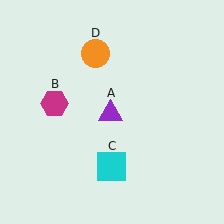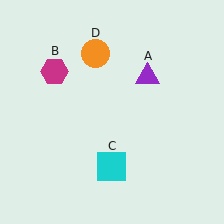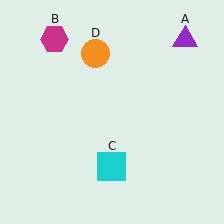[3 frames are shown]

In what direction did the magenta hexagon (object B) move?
The magenta hexagon (object B) moved up.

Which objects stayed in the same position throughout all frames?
Cyan square (object C) and orange circle (object D) remained stationary.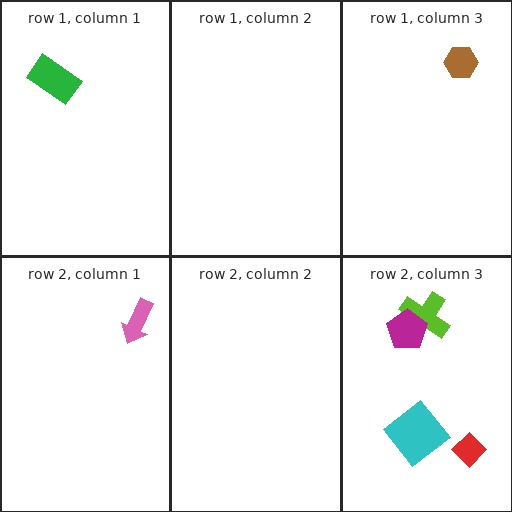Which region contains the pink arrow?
The row 2, column 1 region.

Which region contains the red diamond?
The row 2, column 3 region.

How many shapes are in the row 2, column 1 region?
1.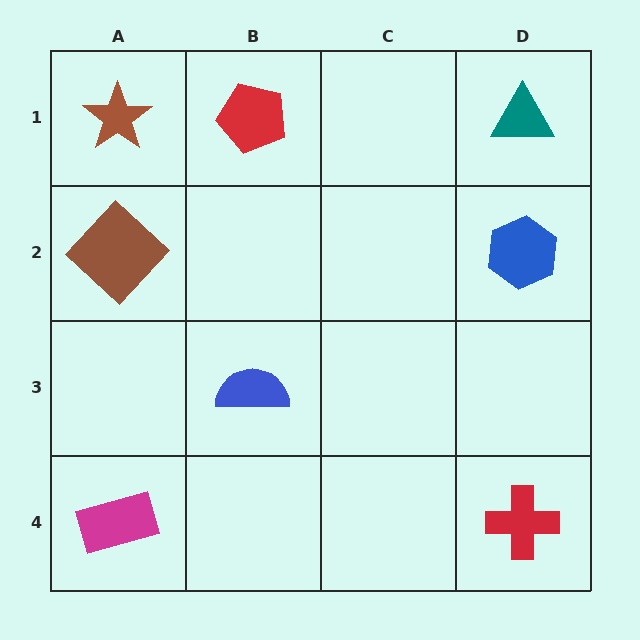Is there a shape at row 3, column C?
No, that cell is empty.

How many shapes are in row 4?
2 shapes.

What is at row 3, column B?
A blue semicircle.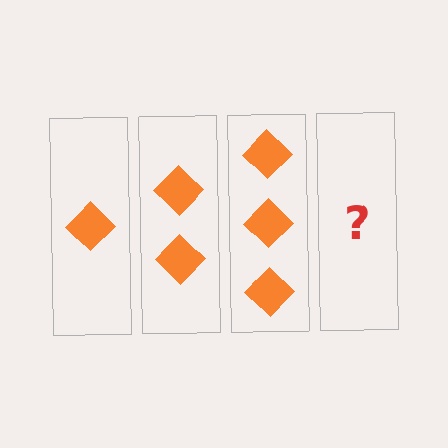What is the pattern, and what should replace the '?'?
The pattern is that each step adds one more diamond. The '?' should be 4 diamonds.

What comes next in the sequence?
The next element should be 4 diamonds.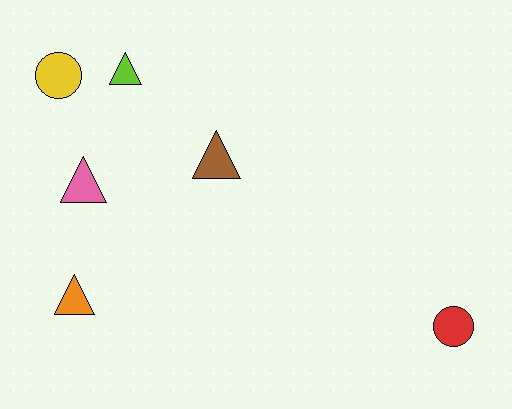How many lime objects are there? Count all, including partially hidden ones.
There is 1 lime object.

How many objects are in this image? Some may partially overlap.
There are 6 objects.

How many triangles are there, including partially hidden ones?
There are 4 triangles.